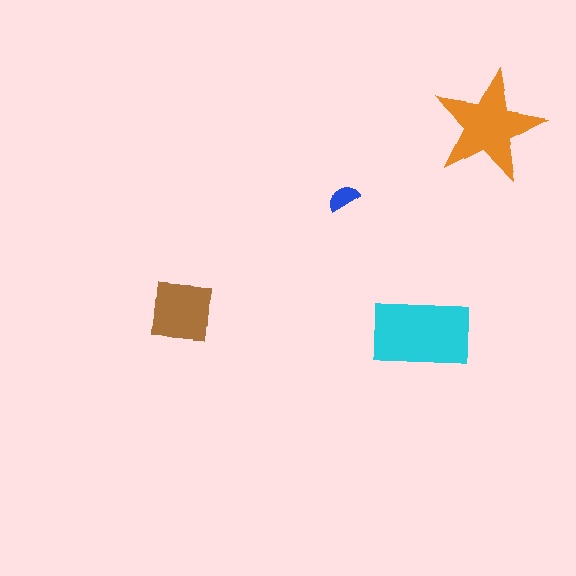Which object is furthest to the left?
The brown square is leftmost.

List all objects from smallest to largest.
The blue semicircle, the brown square, the orange star, the cyan rectangle.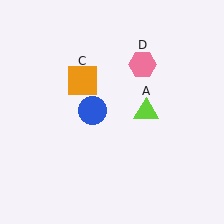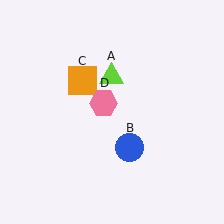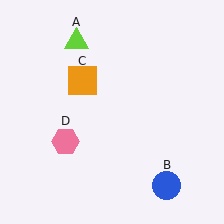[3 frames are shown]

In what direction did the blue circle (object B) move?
The blue circle (object B) moved down and to the right.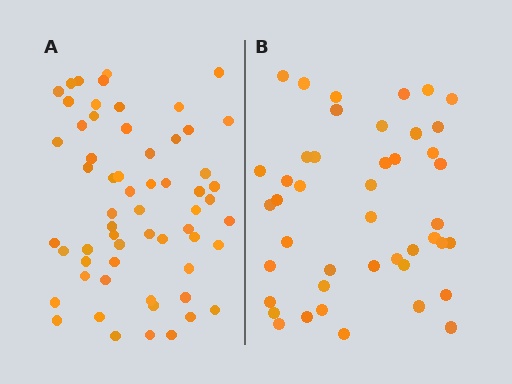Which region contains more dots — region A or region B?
Region A (the left region) has more dots.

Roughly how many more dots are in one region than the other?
Region A has approximately 15 more dots than region B.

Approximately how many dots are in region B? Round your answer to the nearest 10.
About 40 dots. (The exact count is 44, which rounds to 40.)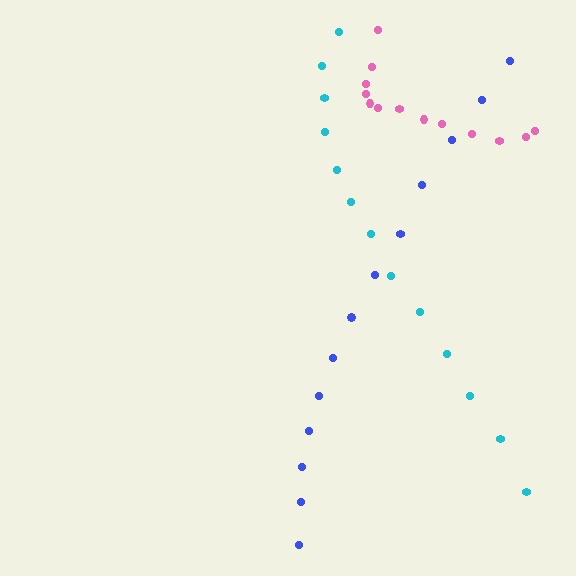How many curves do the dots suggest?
There are 3 distinct paths.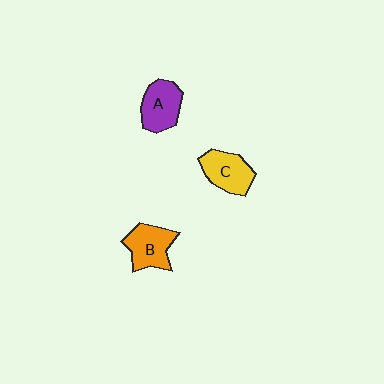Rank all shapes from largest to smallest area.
From largest to smallest: B (orange), C (yellow), A (purple).